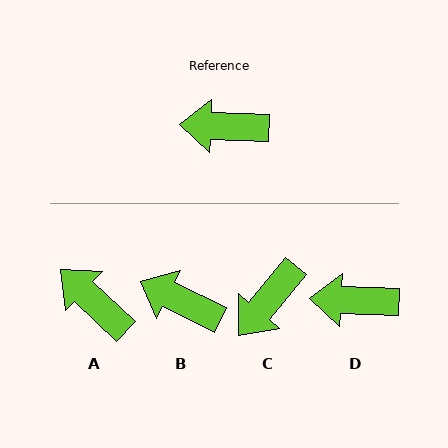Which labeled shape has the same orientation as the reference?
D.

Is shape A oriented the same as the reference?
No, it is off by about 41 degrees.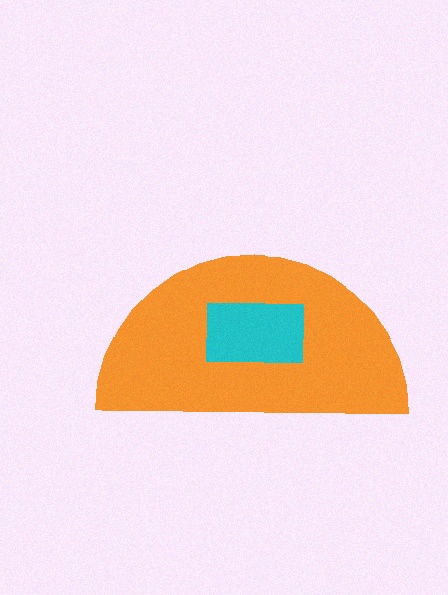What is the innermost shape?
The cyan rectangle.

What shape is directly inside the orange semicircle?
The cyan rectangle.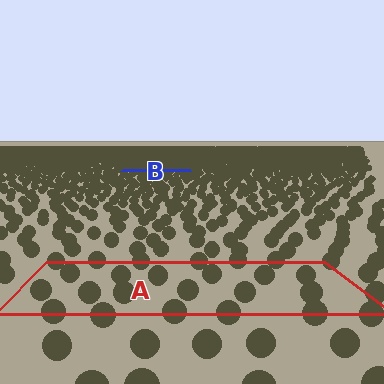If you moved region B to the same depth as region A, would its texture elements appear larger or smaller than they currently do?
They would appear larger. At a closer depth, the same texture elements are projected at a bigger on-screen size.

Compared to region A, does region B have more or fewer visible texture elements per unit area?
Region B has more texture elements per unit area — they are packed more densely because it is farther away.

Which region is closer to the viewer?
Region A is closer. The texture elements there are larger and more spread out.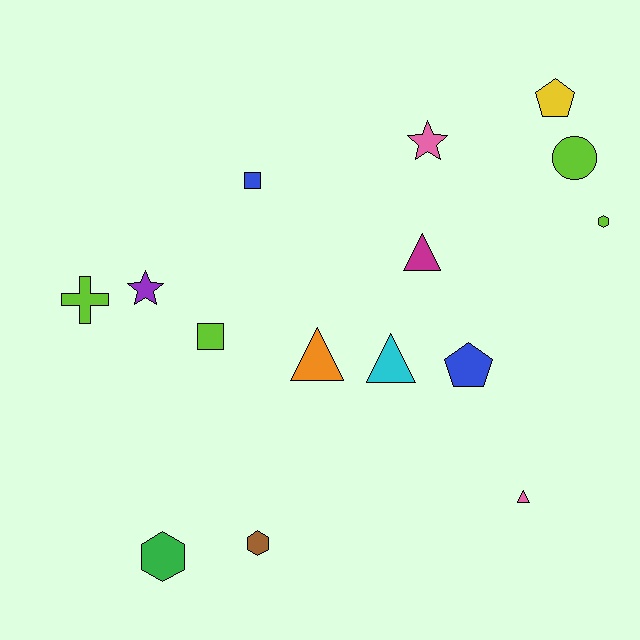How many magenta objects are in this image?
There is 1 magenta object.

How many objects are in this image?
There are 15 objects.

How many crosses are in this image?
There is 1 cross.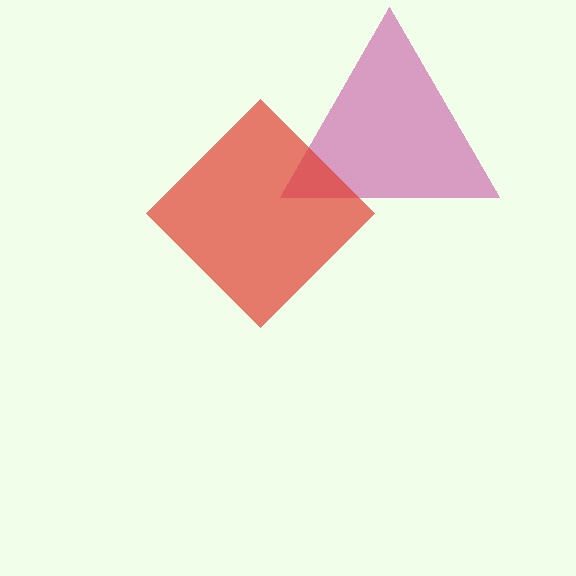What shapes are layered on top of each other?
The layered shapes are: a magenta triangle, a red diamond.